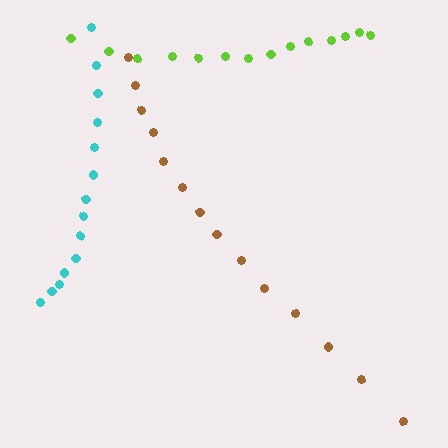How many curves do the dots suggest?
There are 3 distinct paths.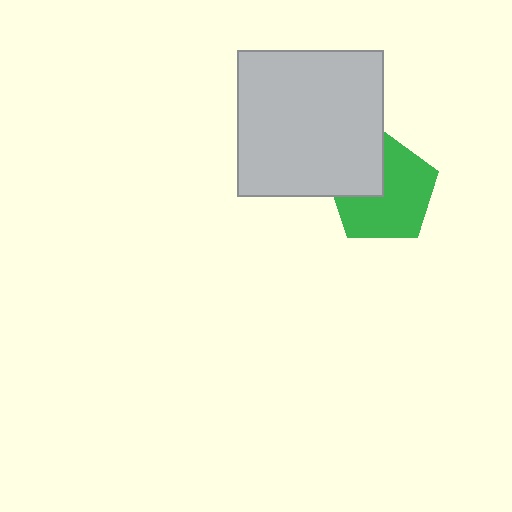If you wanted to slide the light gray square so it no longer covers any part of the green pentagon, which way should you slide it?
Slide it toward the upper-left — that is the most direct way to separate the two shapes.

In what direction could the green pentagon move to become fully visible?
The green pentagon could move toward the lower-right. That would shift it out from behind the light gray square entirely.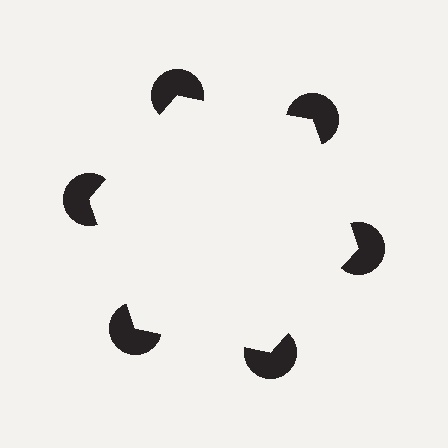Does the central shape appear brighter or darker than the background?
It typically appears slightly brighter than the background, even though no actual brightness change is drawn.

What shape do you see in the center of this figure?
An illusory hexagon — its edges are inferred from the aligned wedge cuts in the pac-man discs, not physically drawn.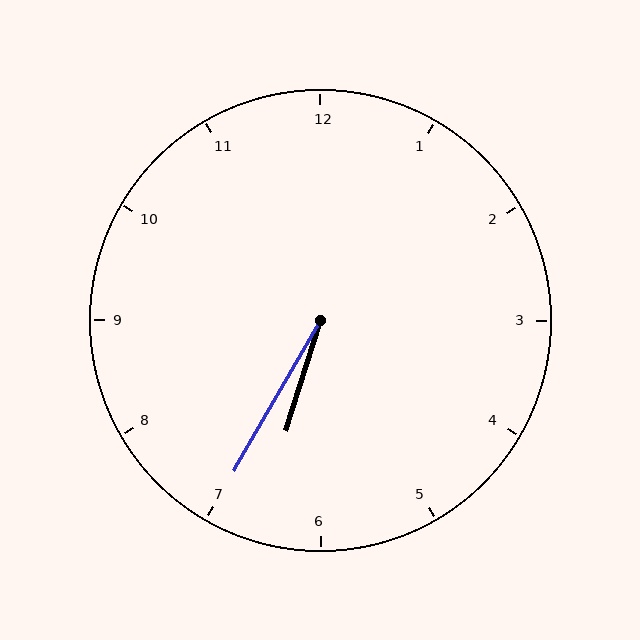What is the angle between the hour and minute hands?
Approximately 12 degrees.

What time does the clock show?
6:35.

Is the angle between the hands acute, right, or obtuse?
It is acute.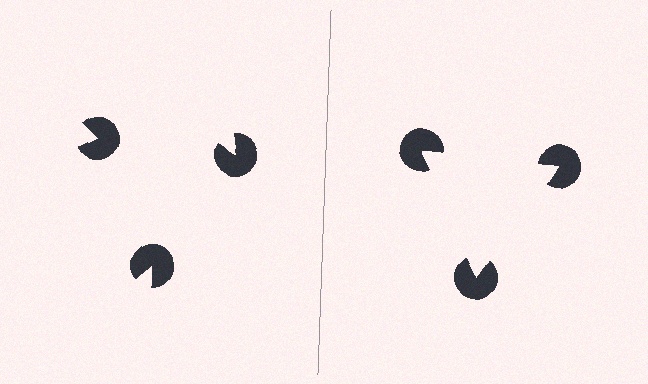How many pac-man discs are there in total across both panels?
6 — 3 on each side.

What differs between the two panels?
The pac-man discs are positioned identically on both sides; only the wedge orientations differ. On the right they align to a triangle; on the left they are misaligned.